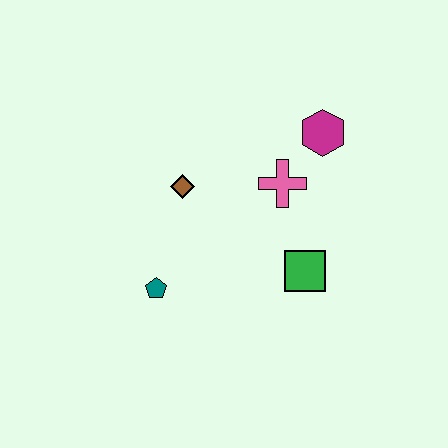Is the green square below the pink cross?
Yes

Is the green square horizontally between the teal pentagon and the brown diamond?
No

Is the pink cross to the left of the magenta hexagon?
Yes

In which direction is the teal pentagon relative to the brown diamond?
The teal pentagon is below the brown diamond.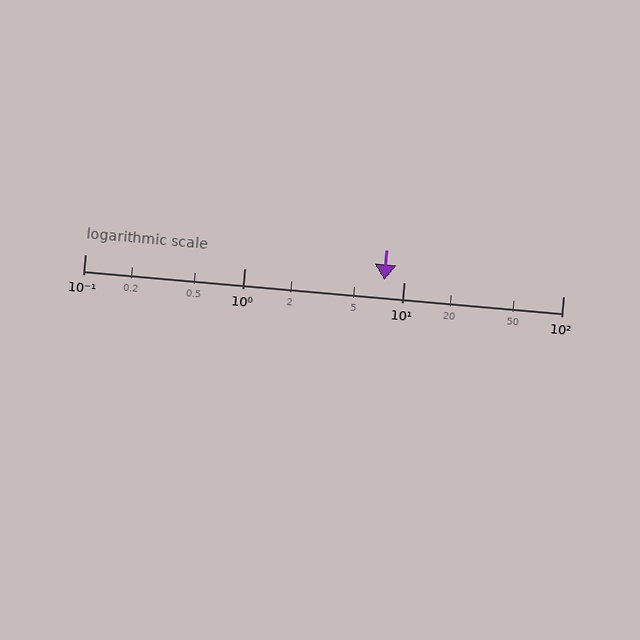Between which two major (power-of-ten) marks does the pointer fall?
The pointer is between 1 and 10.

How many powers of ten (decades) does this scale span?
The scale spans 3 decades, from 0.1 to 100.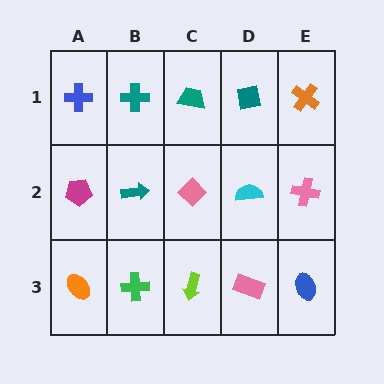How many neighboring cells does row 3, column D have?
3.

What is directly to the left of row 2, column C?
A teal arrow.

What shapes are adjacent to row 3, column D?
A cyan semicircle (row 2, column D), a lime arrow (row 3, column C), a blue ellipse (row 3, column E).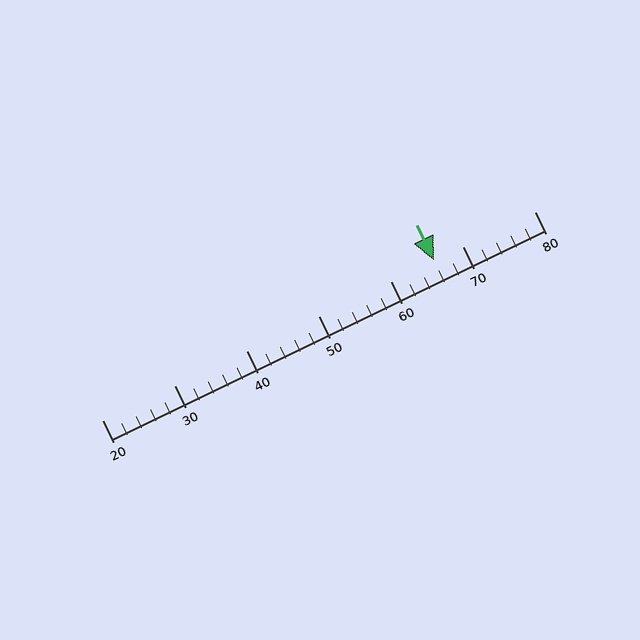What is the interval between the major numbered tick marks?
The major tick marks are spaced 10 units apart.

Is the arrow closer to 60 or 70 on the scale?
The arrow is closer to 70.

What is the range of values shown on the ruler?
The ruler shows values from 20 to 80.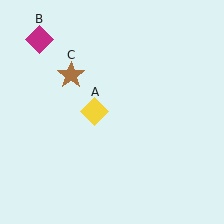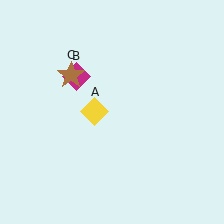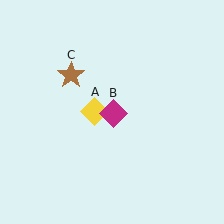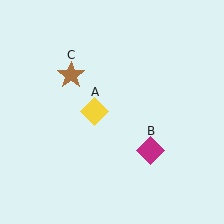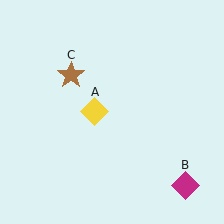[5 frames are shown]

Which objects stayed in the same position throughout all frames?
Yellow diamond (object A) and brown star (object C) remained stationary.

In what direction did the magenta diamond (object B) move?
The magenta diamond (object B) moved down and to the right.